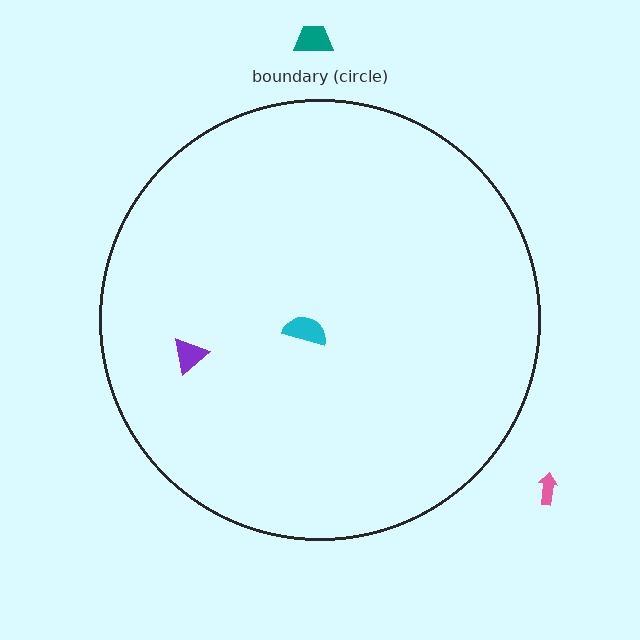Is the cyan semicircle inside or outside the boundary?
Inside.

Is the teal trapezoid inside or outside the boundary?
Outside.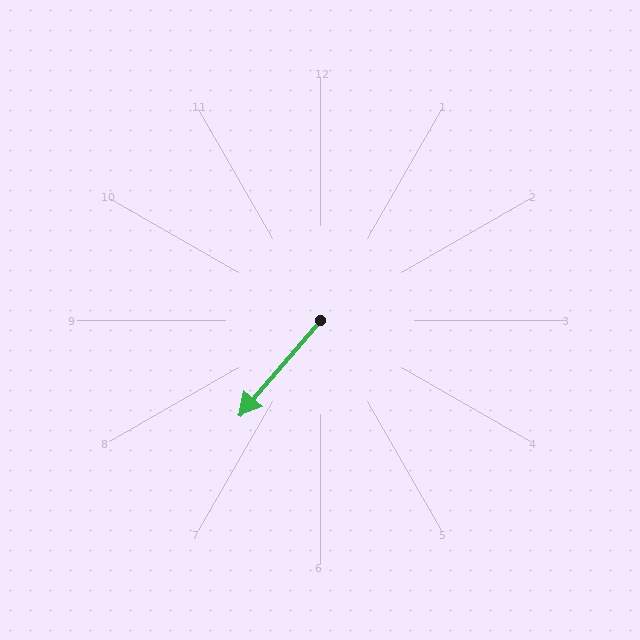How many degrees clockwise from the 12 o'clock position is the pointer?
Approximately 220 degrees.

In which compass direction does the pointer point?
Southwest.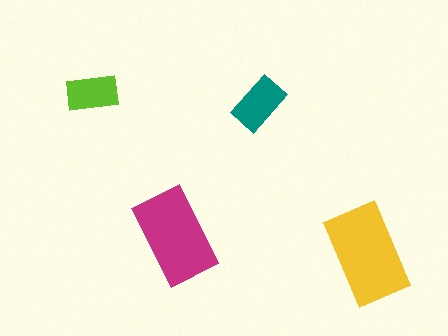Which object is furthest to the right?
The yellow rectangle is rightmost.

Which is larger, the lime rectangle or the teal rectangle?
The teal one.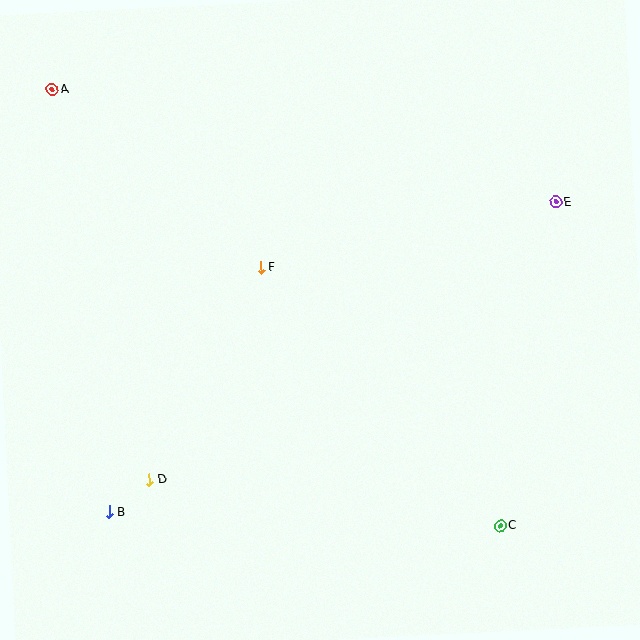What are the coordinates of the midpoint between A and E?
The midpoint between A and E is at (304, 146).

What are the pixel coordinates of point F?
Point F is at (261, 268).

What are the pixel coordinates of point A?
Point A is at (52, 89).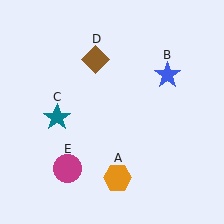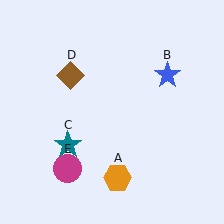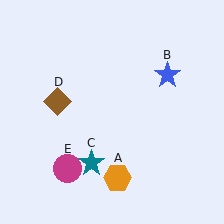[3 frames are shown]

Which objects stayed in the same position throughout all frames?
Orange hexagon (object A) and blue star (object B) and magenta circle (object E) remained stationary.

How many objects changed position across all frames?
2 objects changed position: teal star (object C), brown diamond (object D).